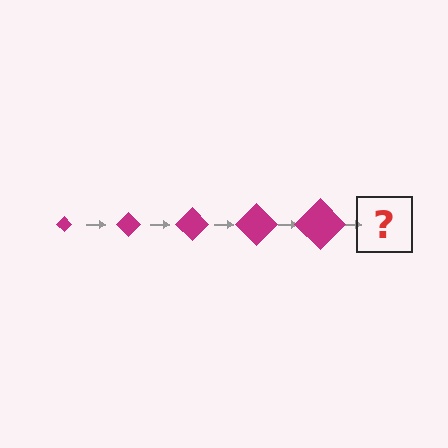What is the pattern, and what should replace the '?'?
The pattern is that the diamond gets progressively larger each step. The '?' should be a magenta diamond, larger than the previous one.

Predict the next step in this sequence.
The next step is a magenta diamond, larger than the previous one.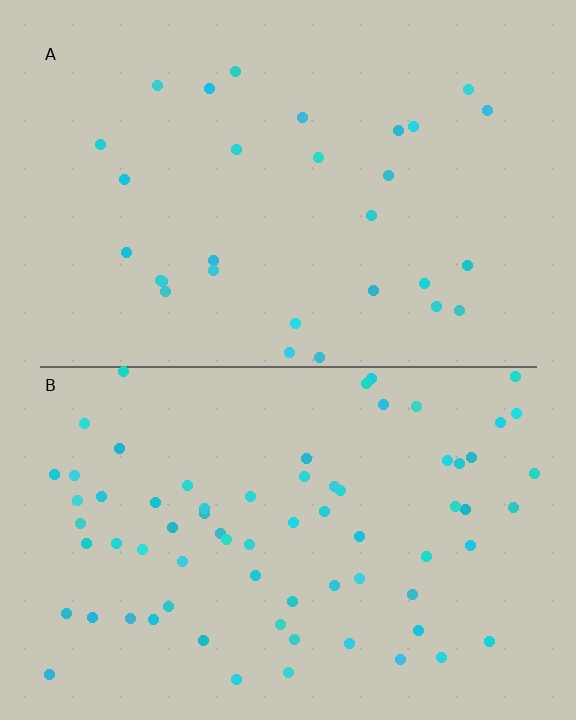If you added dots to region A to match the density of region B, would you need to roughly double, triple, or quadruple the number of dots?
Approximately double.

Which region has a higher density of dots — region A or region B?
B (the bottom).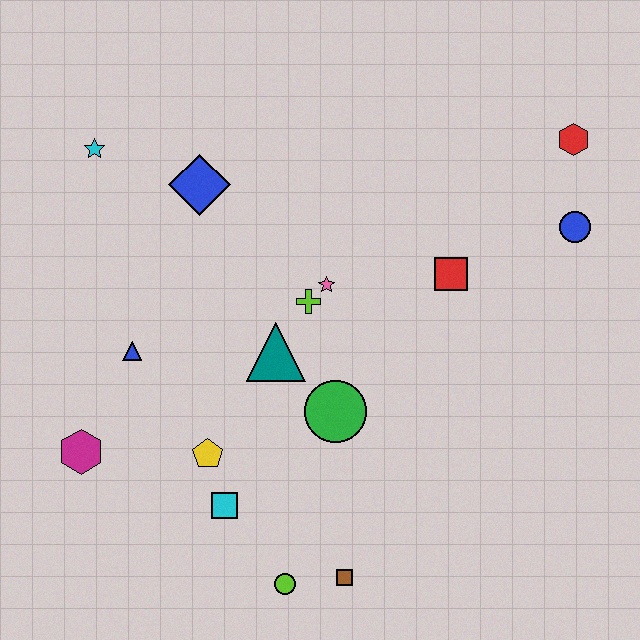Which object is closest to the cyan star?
The blue diamond is closest to the cyan star.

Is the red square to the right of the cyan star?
Yes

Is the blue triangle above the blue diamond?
No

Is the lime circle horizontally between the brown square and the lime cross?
No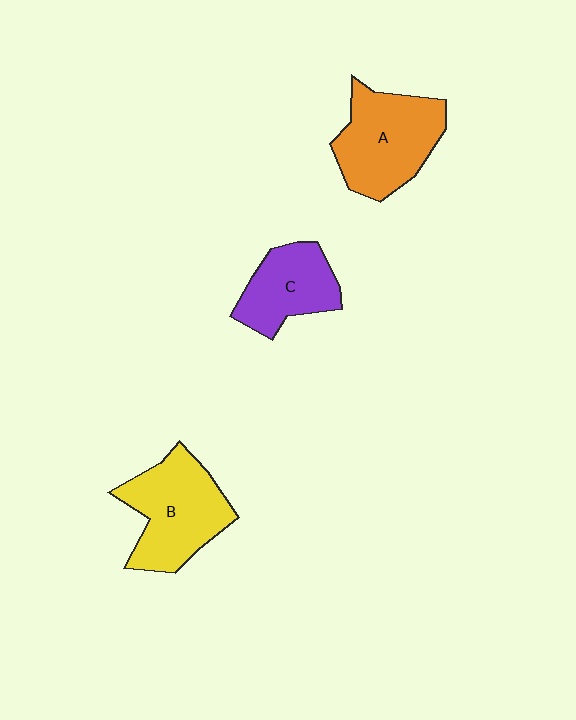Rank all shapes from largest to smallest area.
From largest to smallest: A (orange), B (yellow), C (purple).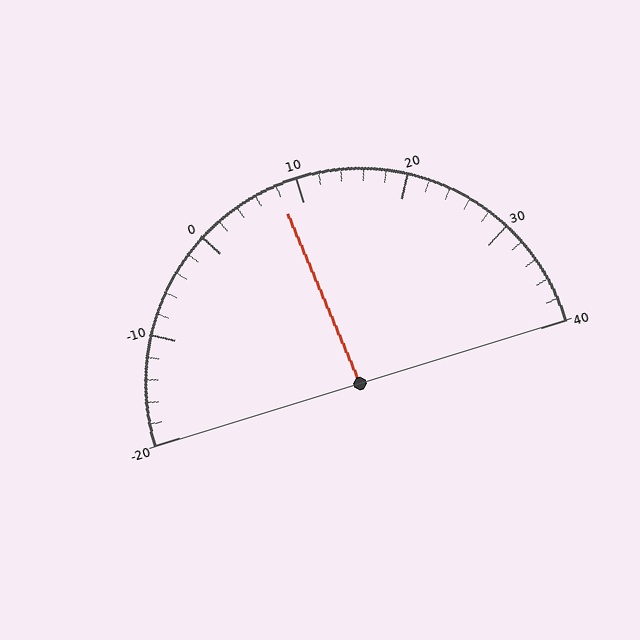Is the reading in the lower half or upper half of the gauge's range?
The reading is in the lower half of the range (-20 to 40).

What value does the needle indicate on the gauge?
The needle indicates approximately 8.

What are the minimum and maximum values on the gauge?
The gauge ranges from -20 to 40.